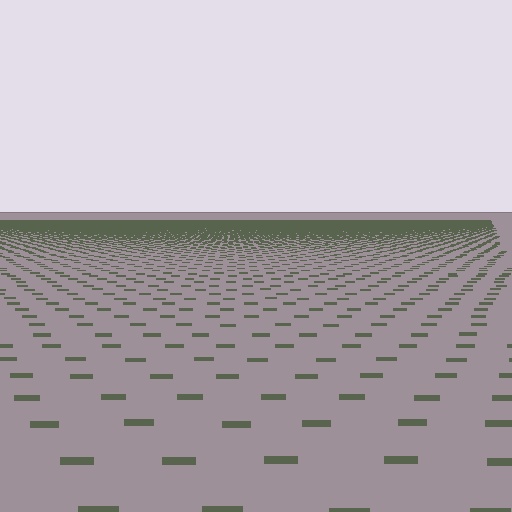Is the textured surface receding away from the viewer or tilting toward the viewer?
The surface is receding away from the viewer. Texture elements get smaller and denser toward the top.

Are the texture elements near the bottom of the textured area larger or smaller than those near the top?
Larger. Near the bottom, elements are closer to the viewer and appear at a bigger on-screen size.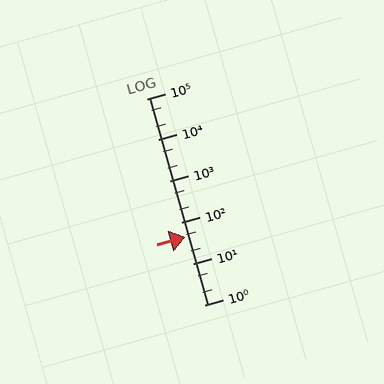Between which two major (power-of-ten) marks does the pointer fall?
The pointer is between 10 and 100.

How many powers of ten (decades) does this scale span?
The scale spans 5 decades, from 1 to 100000.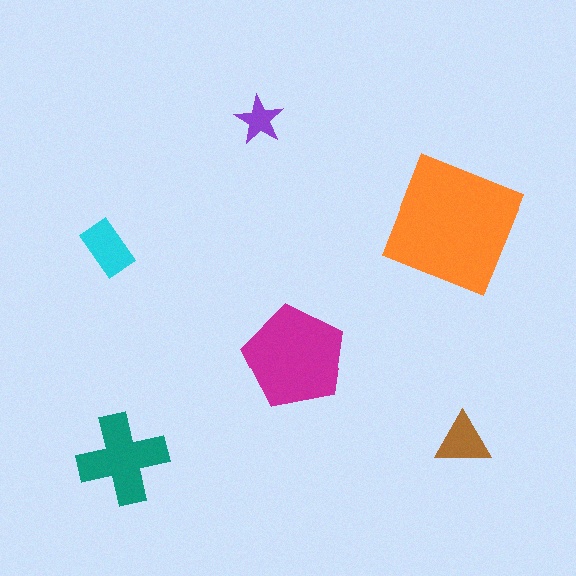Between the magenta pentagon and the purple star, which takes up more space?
The magenta pentagon.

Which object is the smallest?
The purple star.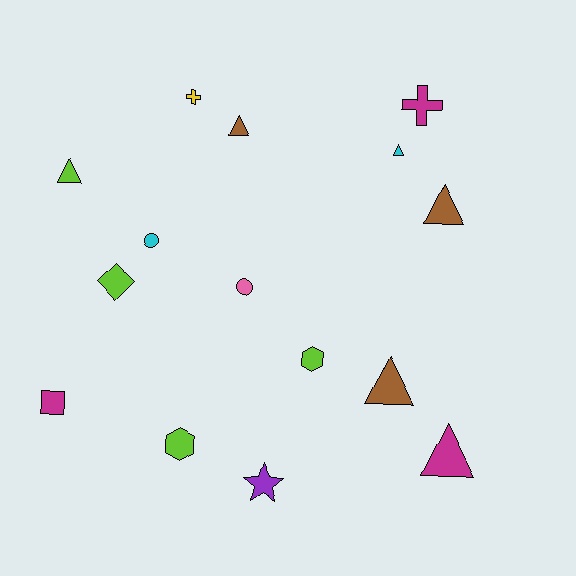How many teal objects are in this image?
There are no teal objects.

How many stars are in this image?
There is 1 star.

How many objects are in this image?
There are 15 objects.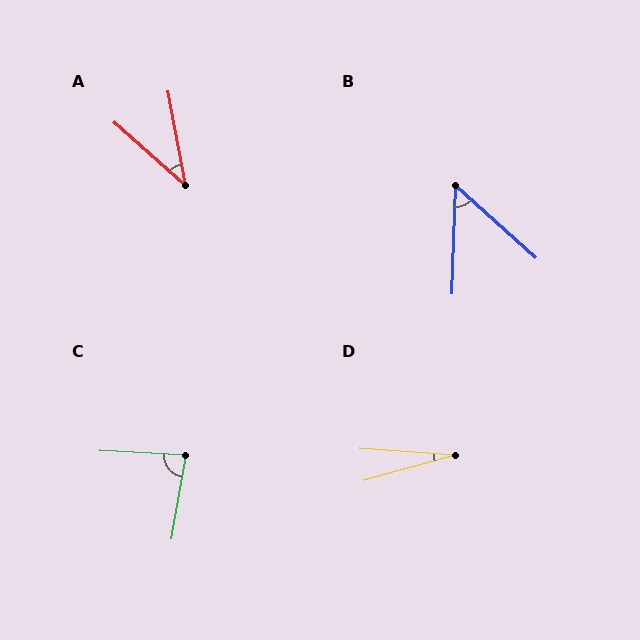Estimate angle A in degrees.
Approximately 38 degrees.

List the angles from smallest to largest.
D (20°), A (38°), B (50°), C (83°).